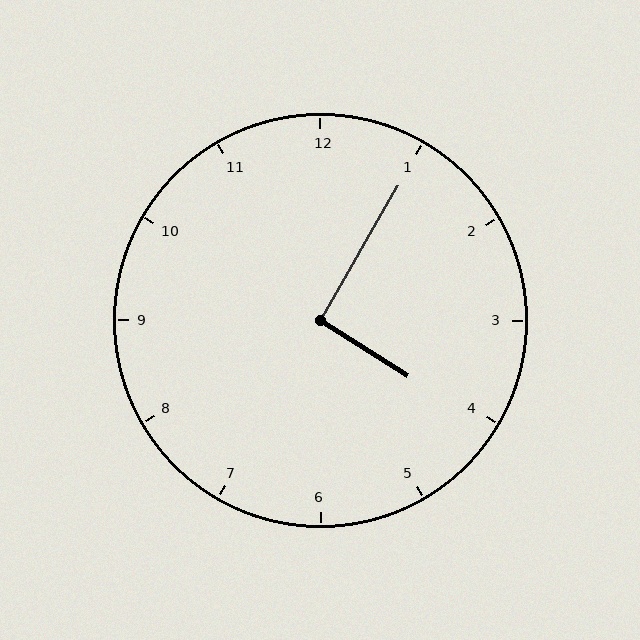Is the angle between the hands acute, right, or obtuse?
It is right.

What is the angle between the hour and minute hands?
Approximately 92 degrees.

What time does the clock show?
4:05.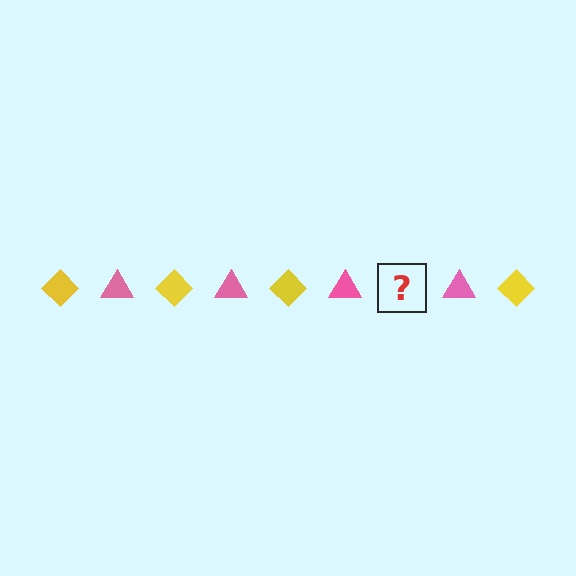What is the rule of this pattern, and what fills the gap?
The rule is that the pattern alternates between yellow diamond and pink triangle. The gap should be filled with a yellow diamond.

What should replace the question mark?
The question mark should be replaced with a yellow diamond.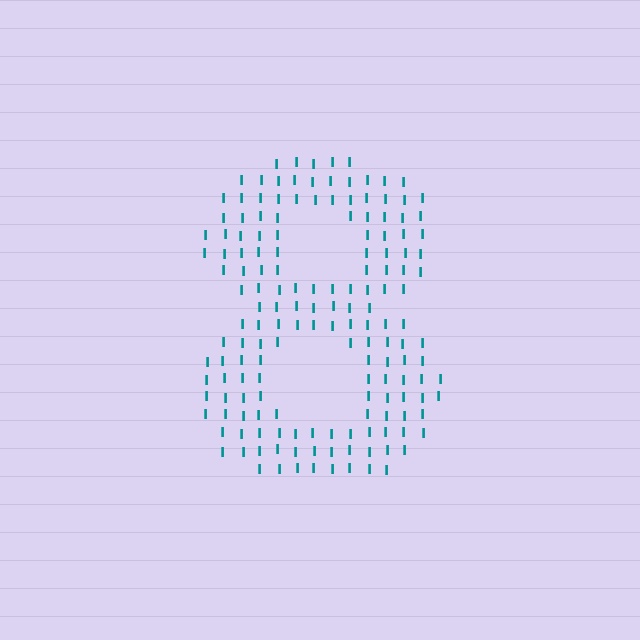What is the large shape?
The large shape is the digit 8.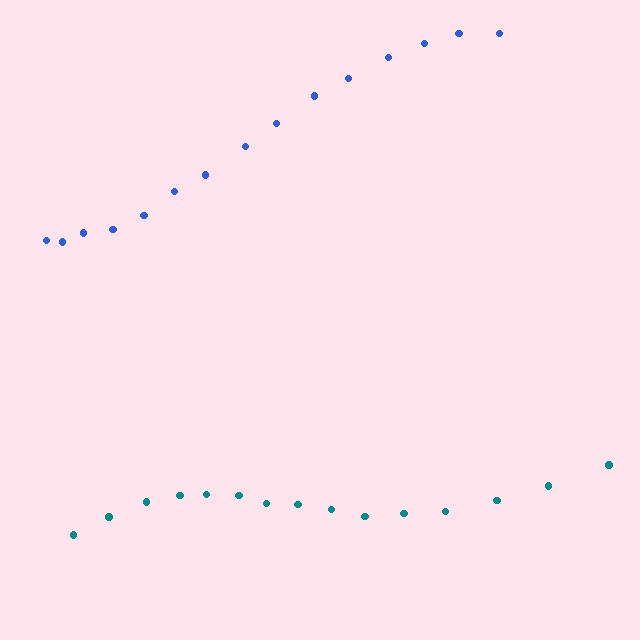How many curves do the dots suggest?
There are 2 distinct paths.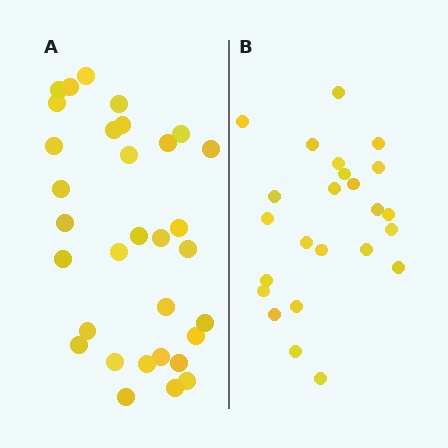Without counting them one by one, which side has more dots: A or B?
Region A (the left region) has more dots.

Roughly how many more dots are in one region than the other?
Region A has roughly 8 or so more dots than region B.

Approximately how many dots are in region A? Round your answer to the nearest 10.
About 30 dots. (The exact count is 32, which rounds to 30.)